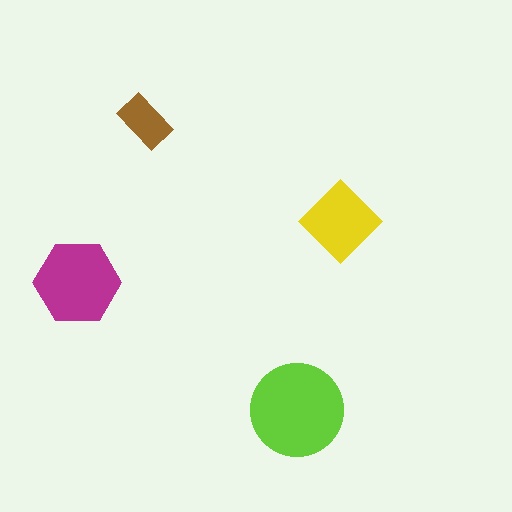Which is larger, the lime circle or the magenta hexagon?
The lime circle.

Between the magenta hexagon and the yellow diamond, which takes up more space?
The magenta hexagon.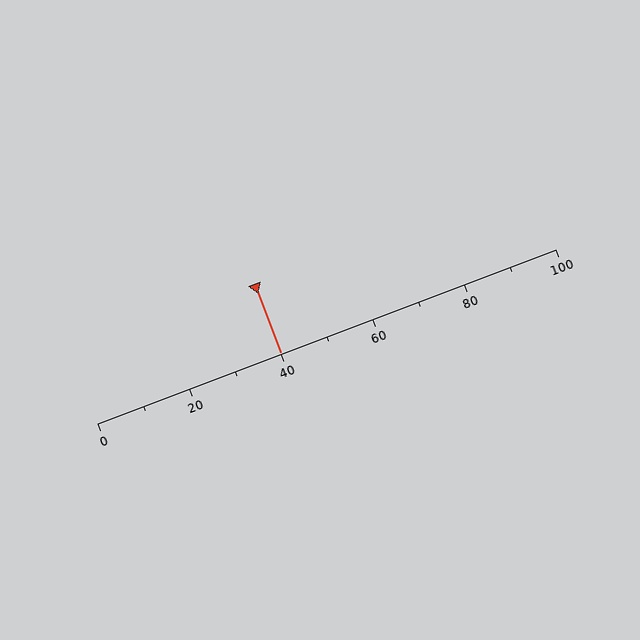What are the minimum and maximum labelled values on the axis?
The axis runs from 0 to 100.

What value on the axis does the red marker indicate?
The marker indicates approximately 40.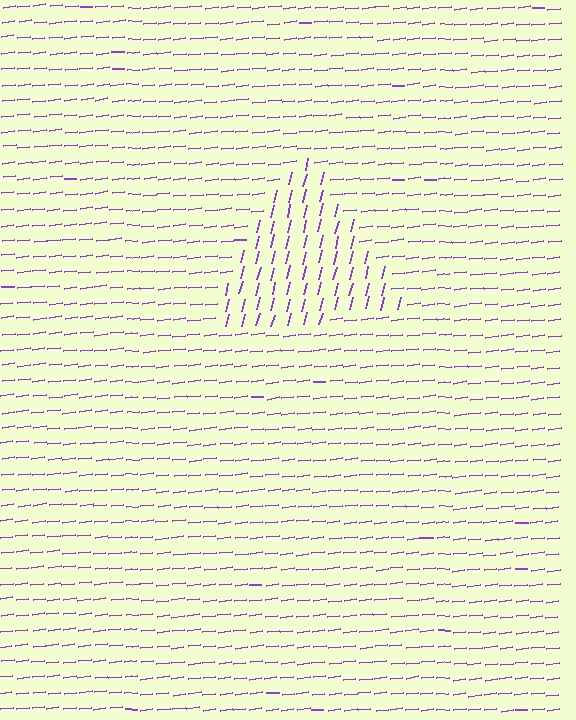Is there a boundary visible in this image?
Yes, there is a texture boundary formed by a change in line orientation.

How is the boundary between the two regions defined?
The boundary is defined purely by a change in line orientation (approximately 69 degrees difference). All lines are the same color and thickness.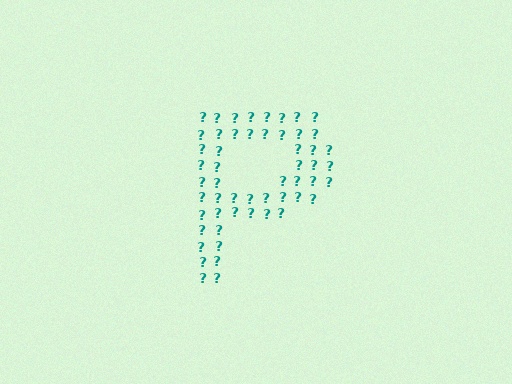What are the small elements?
The small elements are question marks.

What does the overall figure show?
The overall figure shows the letter P.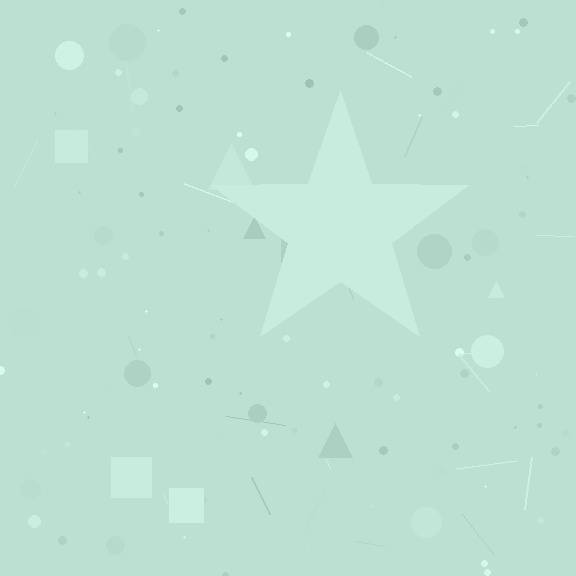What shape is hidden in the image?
A star is hidden in the image.